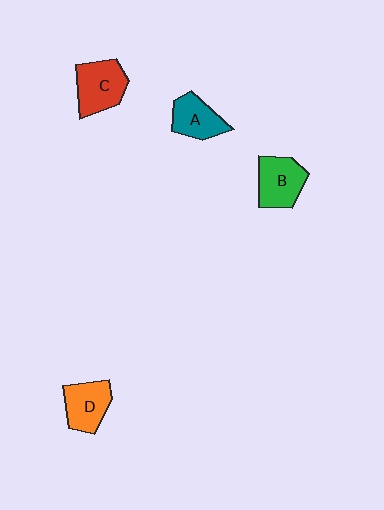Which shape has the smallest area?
Shape A (teal).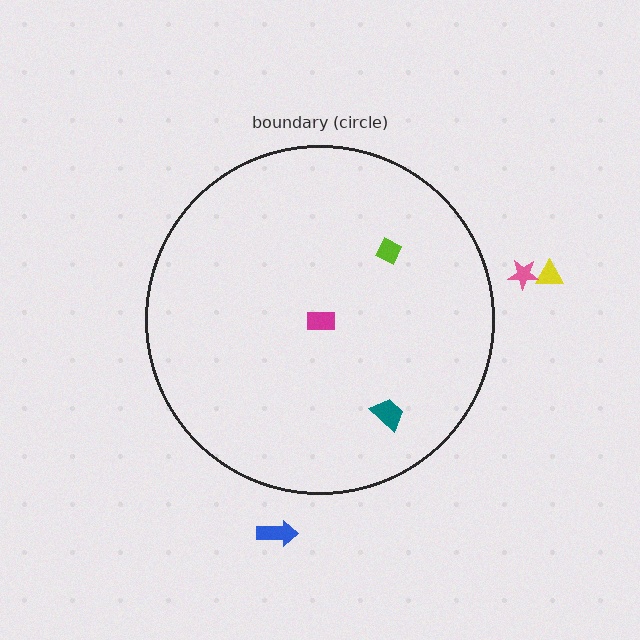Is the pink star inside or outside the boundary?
Outside.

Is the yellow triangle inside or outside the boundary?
Outside.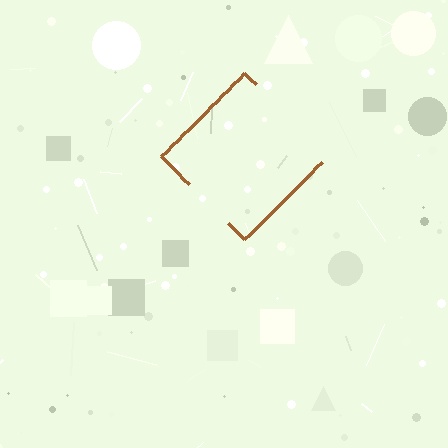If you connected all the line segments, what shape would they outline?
They would outline a diamond.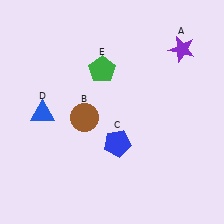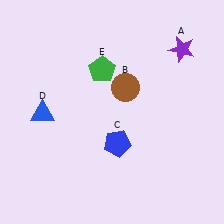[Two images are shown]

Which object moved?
The brown circle (B) moved right.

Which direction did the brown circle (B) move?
The brown circle (B) moved right.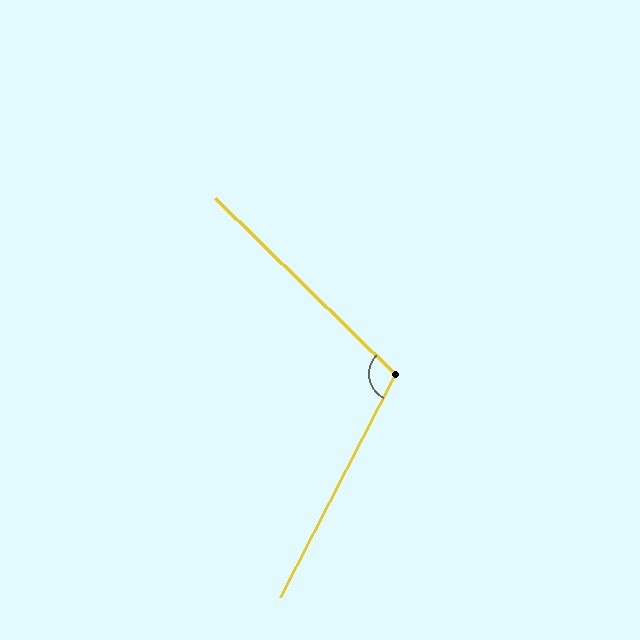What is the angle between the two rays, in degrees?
Approximately 107 degrees.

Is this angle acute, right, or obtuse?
It is obtuse.